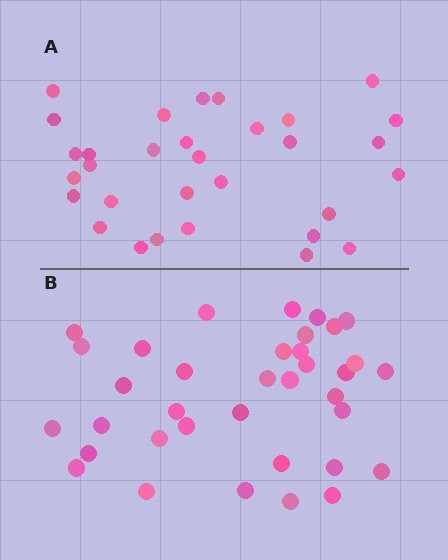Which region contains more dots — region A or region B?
Region B (the bottom region) has more dots.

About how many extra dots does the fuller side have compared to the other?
Region B has about 5 more dots than region A.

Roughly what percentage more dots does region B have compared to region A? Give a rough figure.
About 15% more.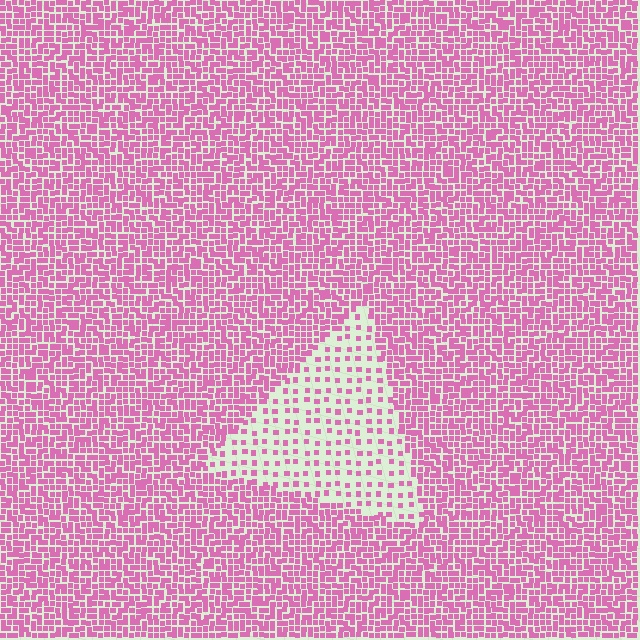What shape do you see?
I see a triangle.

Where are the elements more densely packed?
The elements are more densely packed outside the triangle boundary.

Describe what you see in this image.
The image contains small pink elements arranged at two different densities. A triangle-shaped region is visible where the elements are less densely packed than the surrounding area.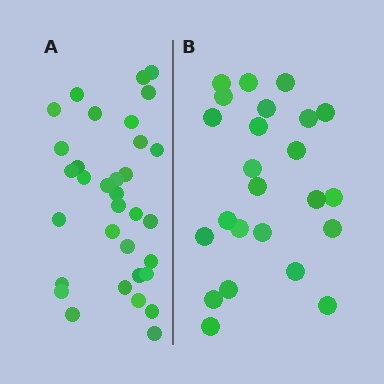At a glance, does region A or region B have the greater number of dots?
Region A (the left region) has more dots.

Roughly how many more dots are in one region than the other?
Region A has roughly 8 or so more dots than region B.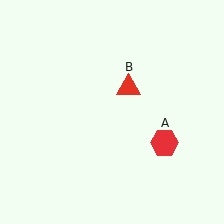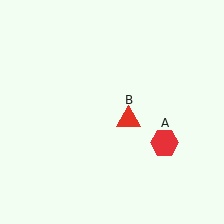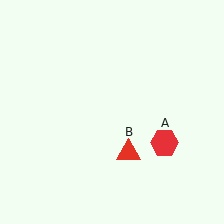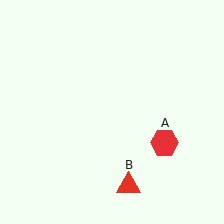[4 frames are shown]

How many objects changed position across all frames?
1 object changed position: red triangle (object B).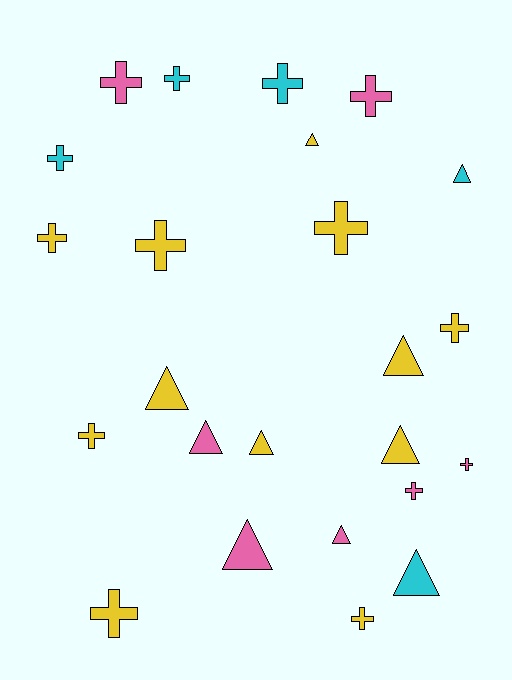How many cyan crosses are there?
There are 3 cyan crosses.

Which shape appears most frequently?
Cross, with 14 objects.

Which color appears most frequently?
Yellow, with 12 objects.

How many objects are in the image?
There are 24 objects.